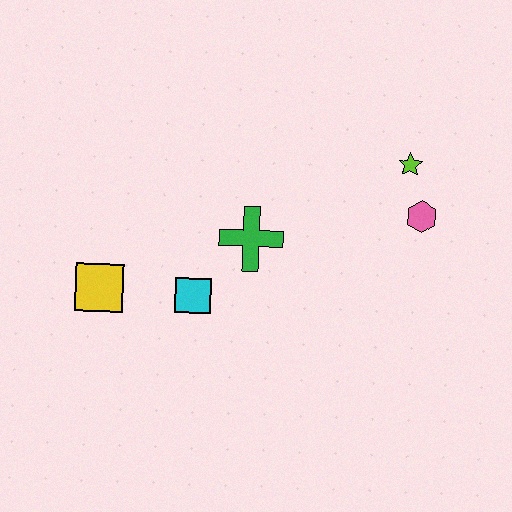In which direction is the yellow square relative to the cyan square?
The yellow square is to the left of the cyan square.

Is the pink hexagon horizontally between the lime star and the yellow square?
No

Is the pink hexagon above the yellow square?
Yes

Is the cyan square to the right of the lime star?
No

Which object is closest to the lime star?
The pink hexagon is closest to the lime star.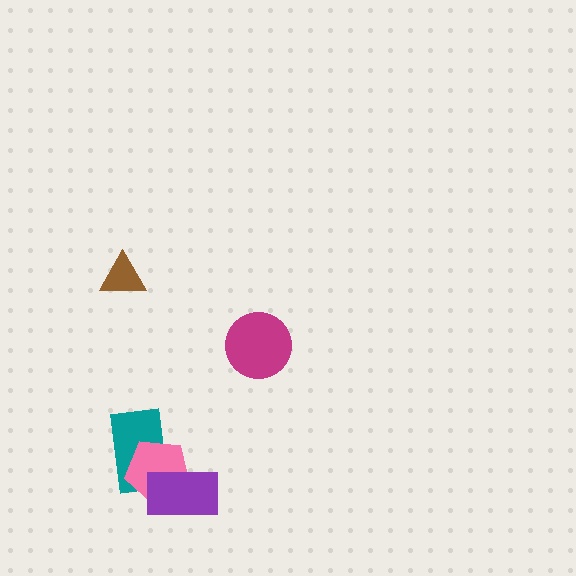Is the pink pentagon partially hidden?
Yes, it is partially covered by another shape.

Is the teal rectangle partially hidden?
Yes, it is partially covered by another shape.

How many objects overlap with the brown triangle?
0 objects overlap with the brown triangle.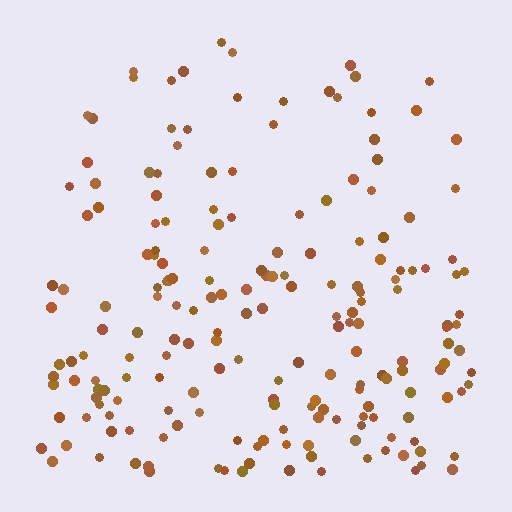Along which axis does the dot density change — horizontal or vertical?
Vertical.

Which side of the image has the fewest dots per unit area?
The top.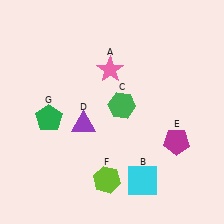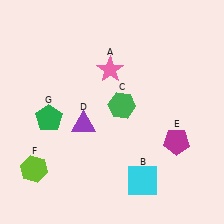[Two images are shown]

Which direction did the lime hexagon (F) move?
The lime hexagon (F) moved left.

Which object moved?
The lime hexagon (F) moved left.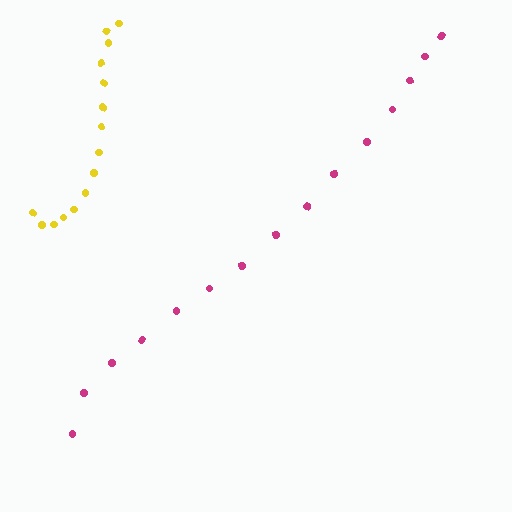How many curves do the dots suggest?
There are 2 distinct paths.